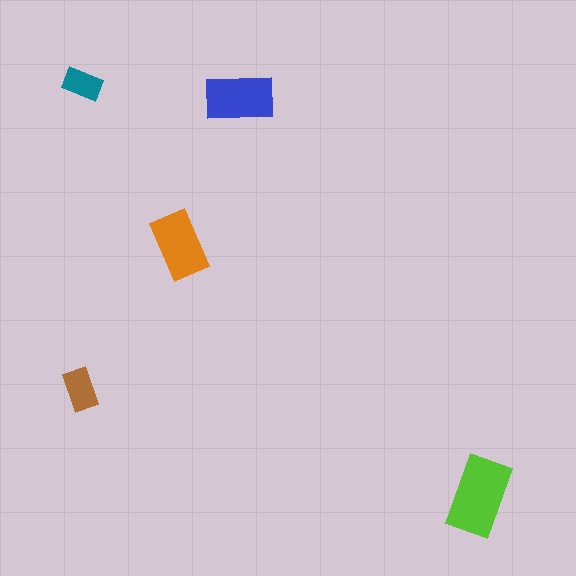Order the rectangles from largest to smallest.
the lime one, the blue one, the orange one, the brown one, the teal one.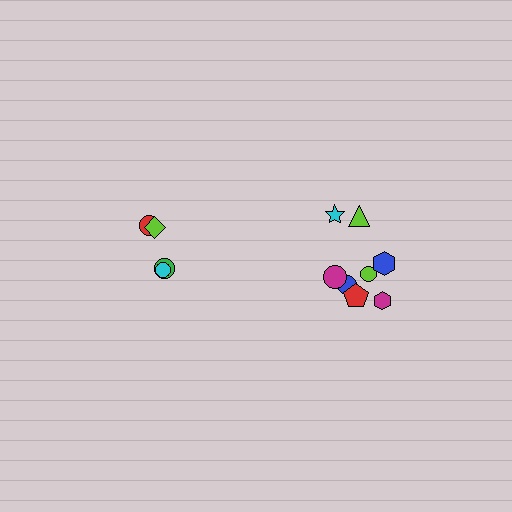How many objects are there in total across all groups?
There are 12 objects.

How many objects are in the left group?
There are 4 objects.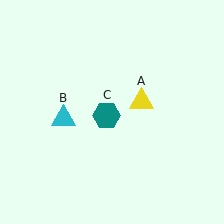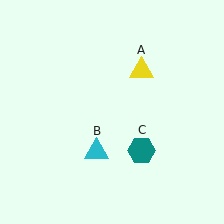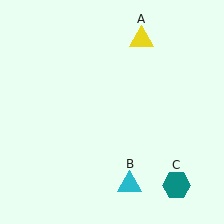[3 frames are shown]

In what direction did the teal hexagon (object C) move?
The teal hexagon (object C) moved down and to the right.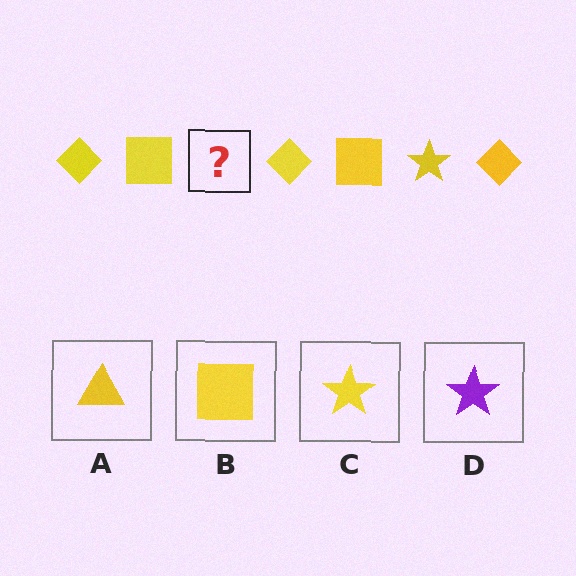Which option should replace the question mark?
Option C.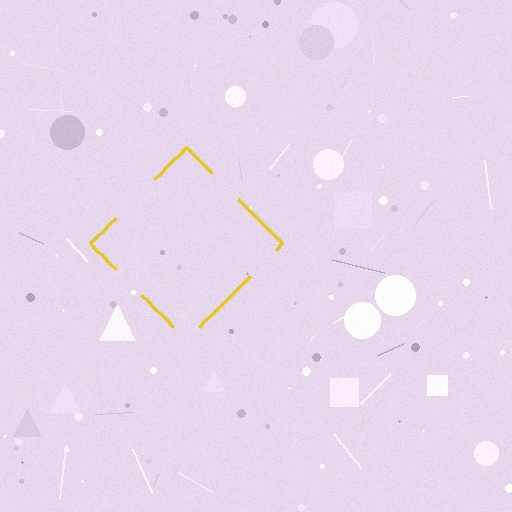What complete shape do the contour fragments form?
The contour fragments form a diamond.